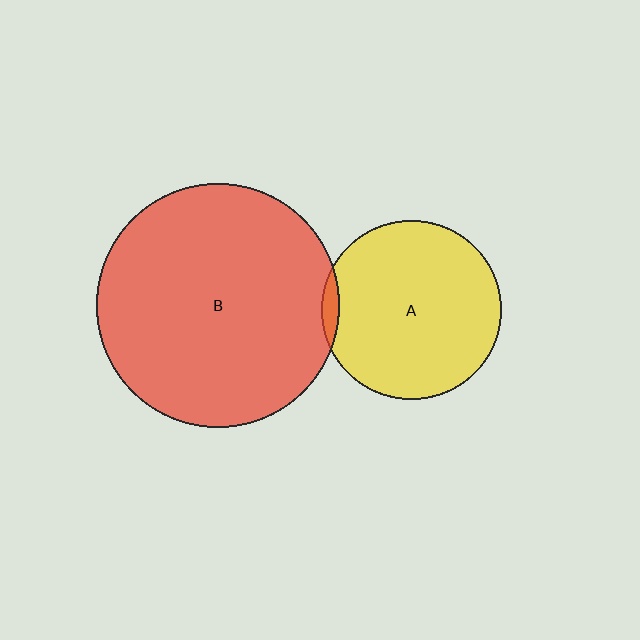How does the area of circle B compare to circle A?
Approximately 1.8 times.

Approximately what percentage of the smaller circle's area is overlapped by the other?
Approximately 5%.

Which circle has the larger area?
Circle B (red).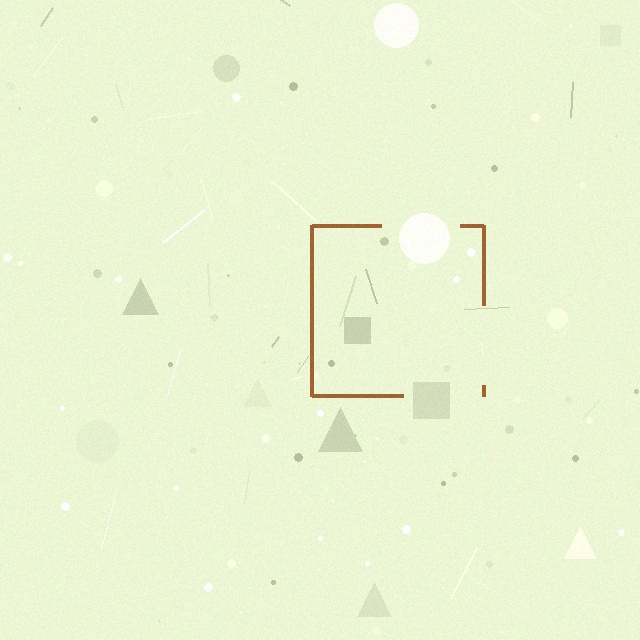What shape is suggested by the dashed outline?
The dashed outline suggests a square.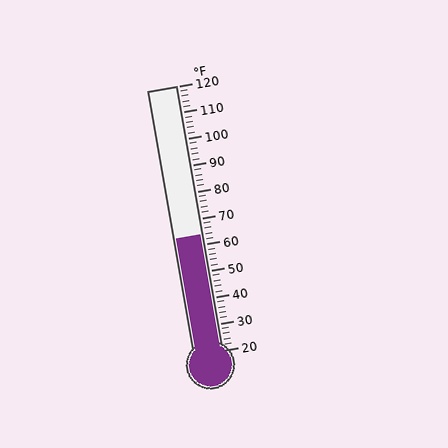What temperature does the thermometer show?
The thermometer shows approximately 64°F.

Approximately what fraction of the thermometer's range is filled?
The thermometer is filled to approximately 45% of its range.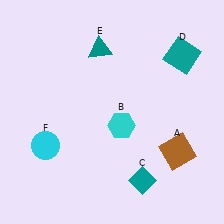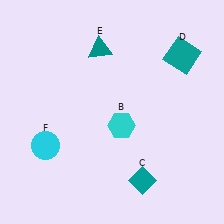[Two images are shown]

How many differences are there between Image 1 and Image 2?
There is 1 difference between the two images.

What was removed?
The brown square (A) was removed in Image 2.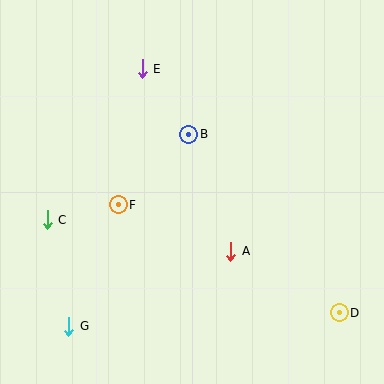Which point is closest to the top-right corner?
Point B is closest to the top-right corner.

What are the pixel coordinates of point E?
Point E is at (142, 69).